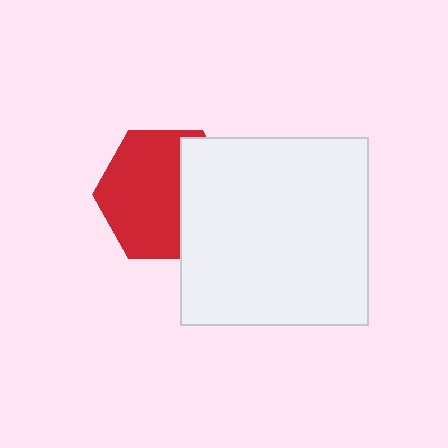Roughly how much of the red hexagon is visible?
About half of it is visible (roughly 64%).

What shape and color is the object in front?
The object in front is a white square.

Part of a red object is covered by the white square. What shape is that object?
It is a hexagon.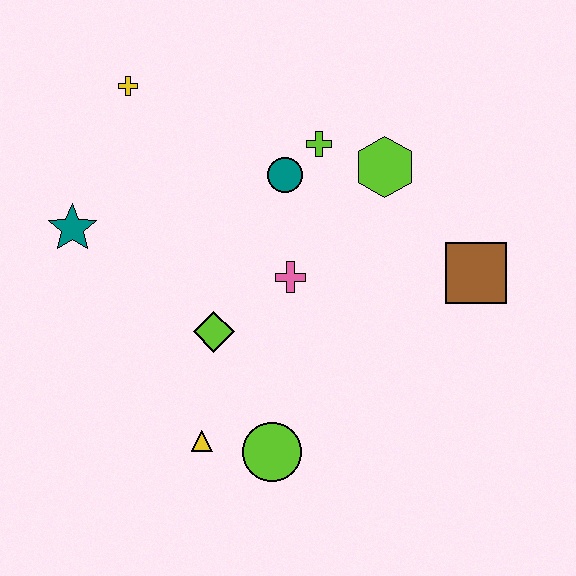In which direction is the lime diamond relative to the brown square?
The lime diamond is to the left of the brown square.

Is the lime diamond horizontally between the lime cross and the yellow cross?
Yes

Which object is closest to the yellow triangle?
The lime circle is closest to the yellow triangle.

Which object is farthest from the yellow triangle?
The yellow cross is farthest from the yellow triangle.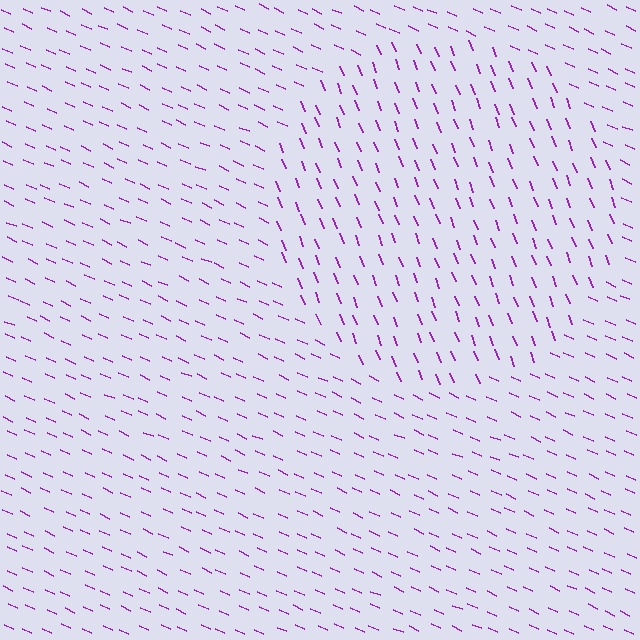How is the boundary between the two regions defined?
The boundary is defined purely by a change in line orientation (approximately 45 degrees difference). All lines are the same color and thickness.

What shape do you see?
I see a circle.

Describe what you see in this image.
The image is filled with small purple line segments. A circle region in the image has lines oriented differently from the surrounding lines, creating a visible texture boundary.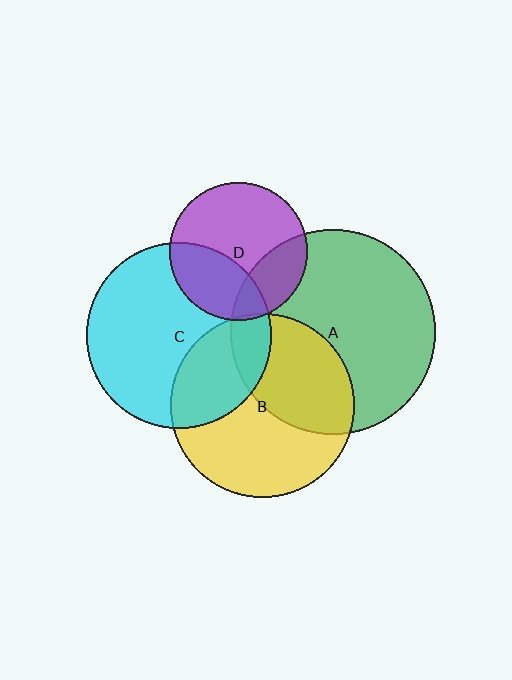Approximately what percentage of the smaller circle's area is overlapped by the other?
Approximately 15%.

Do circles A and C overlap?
Yes.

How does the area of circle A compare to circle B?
Approximately 1.2 times.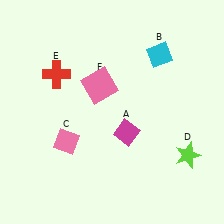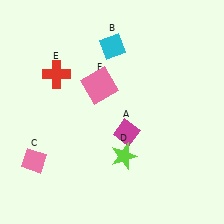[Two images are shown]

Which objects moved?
The objects that moved are: the cyan diamond (B), the pink diamond (C), the lime star (D).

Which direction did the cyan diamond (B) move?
The cyan diamond (B) moved left.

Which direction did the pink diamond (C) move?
The pink diamond (C) moved left.